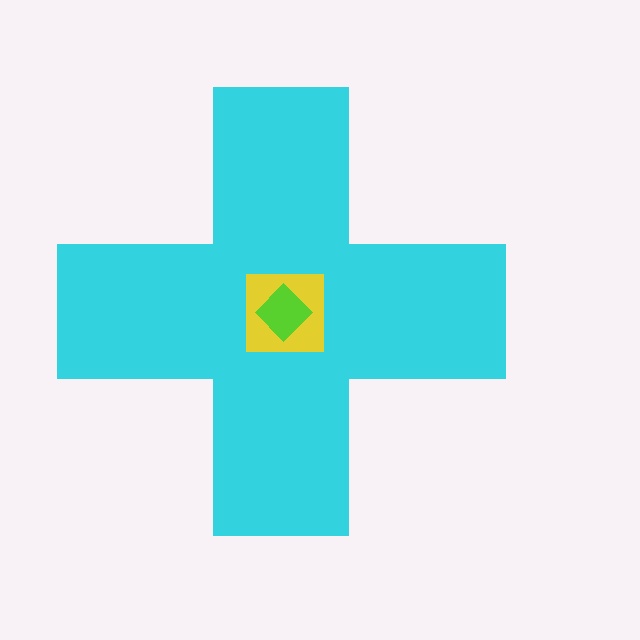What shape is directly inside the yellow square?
The lime diamond.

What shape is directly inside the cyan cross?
The yellow square.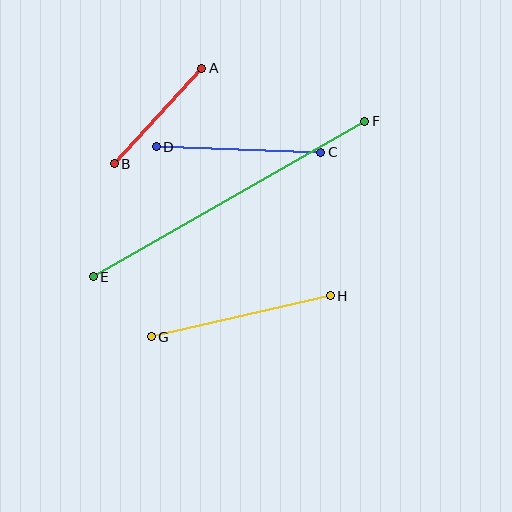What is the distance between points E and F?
The distance is approximately 313 pixels.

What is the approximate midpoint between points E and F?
The midpoint is at approximately (229, 199) pixels.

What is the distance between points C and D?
The distance is approximately 165 pixels.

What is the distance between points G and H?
The distance is approximately 184 pixels.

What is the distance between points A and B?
The distance is approximately 130 pixels.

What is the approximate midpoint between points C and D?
The midpoint is at approximately (238, 150) pixels.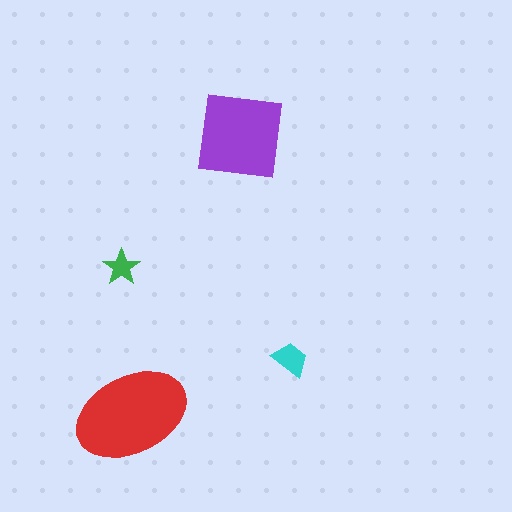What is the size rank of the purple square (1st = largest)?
2nd.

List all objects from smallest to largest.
The green star, the cyan trapezoid, the purple square, the red ellipse.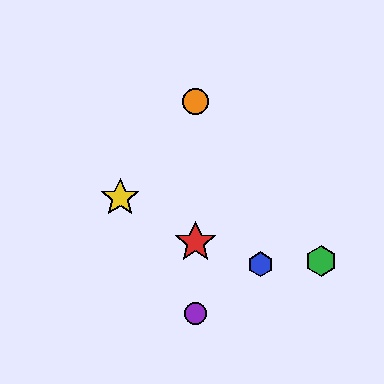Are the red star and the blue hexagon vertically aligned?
No, the red star is at x≈196 and the blue hexagon is at x≈260.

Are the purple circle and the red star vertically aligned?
Yes, both are at x≈196.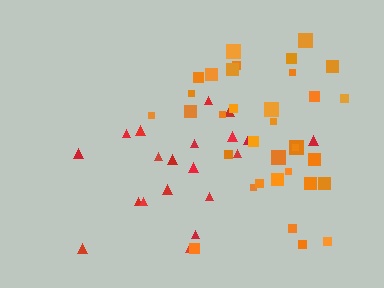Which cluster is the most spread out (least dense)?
Red.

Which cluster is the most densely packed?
Orange.